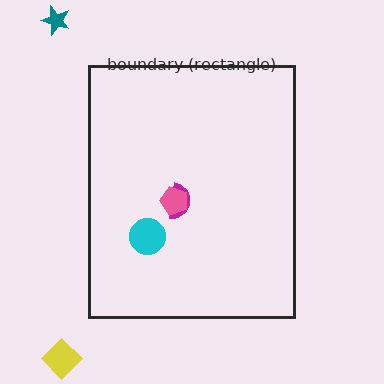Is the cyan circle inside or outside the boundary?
Inside.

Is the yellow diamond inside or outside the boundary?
Outside.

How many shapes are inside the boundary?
3 inside, 2 outside.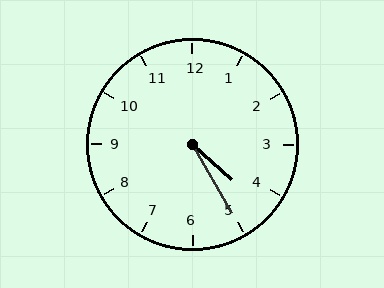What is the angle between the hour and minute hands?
Approximately 18 degrees.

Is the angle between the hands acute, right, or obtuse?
It is acute.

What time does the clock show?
4:25.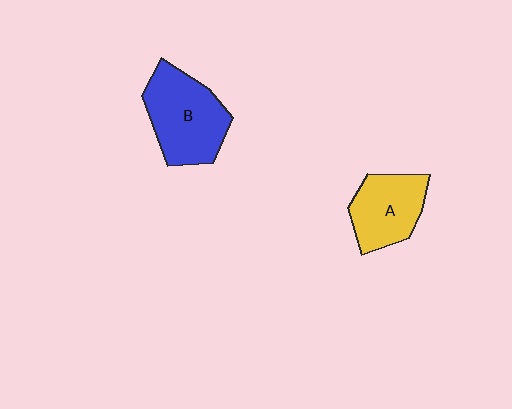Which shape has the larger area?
Shape B (blue).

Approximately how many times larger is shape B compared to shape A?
Approximately 1.3 times.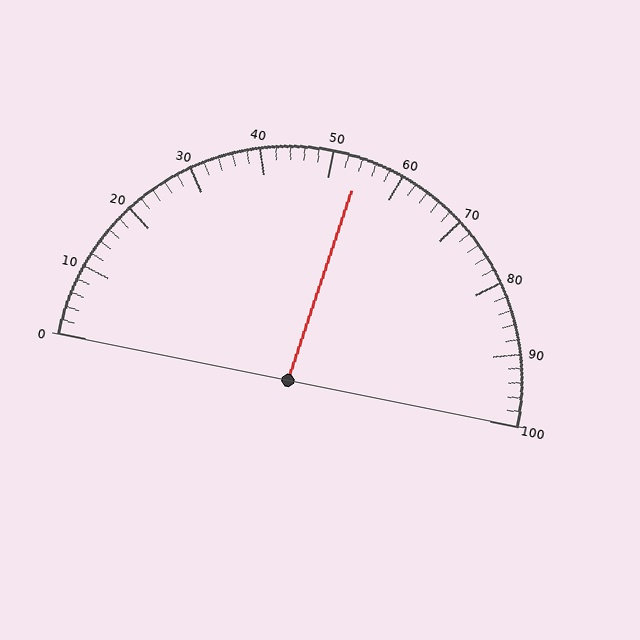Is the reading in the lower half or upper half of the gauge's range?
The reading is in the upper half of the range (0 to 100).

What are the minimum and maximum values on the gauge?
The gauge ranges from 0 to 100.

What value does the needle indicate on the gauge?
The needle indicates approximately 54.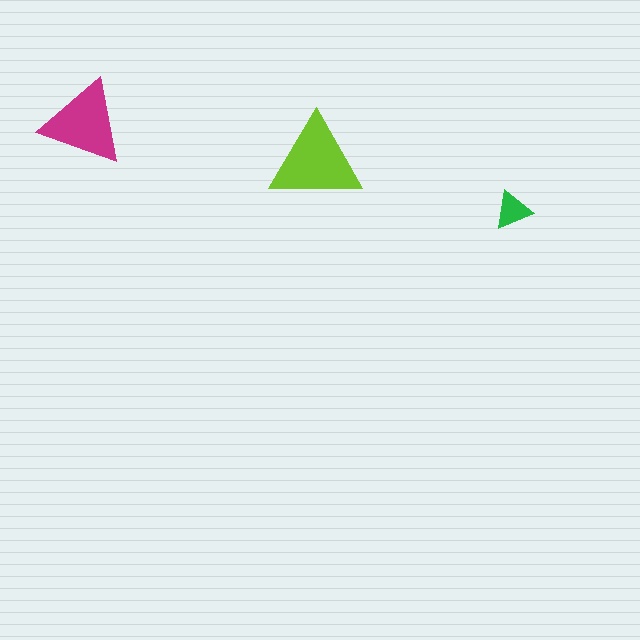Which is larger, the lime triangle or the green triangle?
The lime one.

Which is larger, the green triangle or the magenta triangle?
The magenta one.